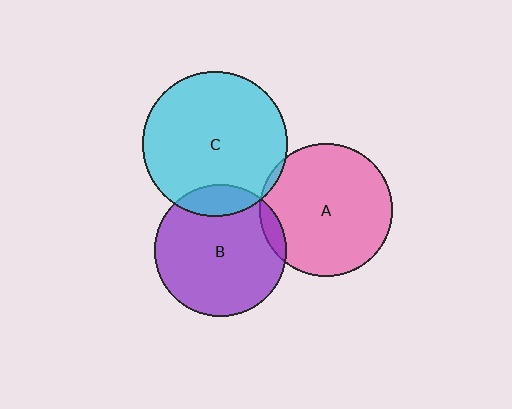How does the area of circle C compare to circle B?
Approximately 1.2 times.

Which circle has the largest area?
Circle C (cyan).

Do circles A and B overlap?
Yes.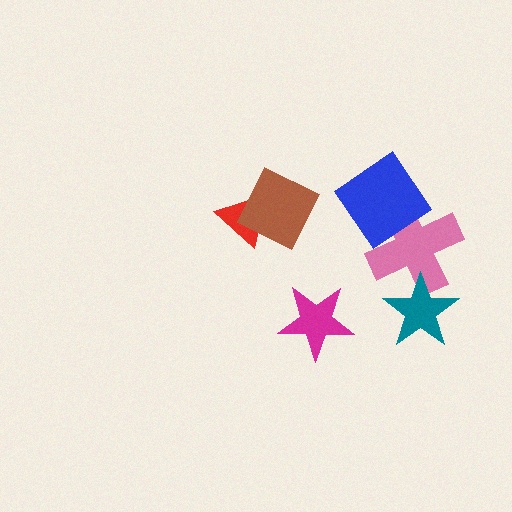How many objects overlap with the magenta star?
0 objects overlap with the magenta star.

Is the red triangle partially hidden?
Yes, it is partially covered by another shape.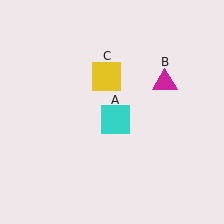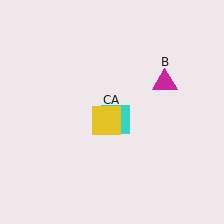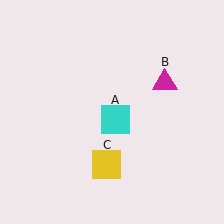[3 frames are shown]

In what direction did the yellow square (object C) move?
The yellow square (object C) moved down.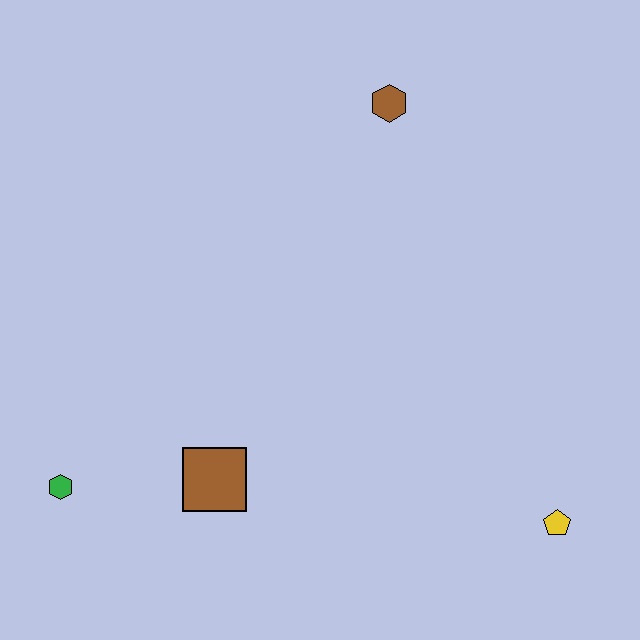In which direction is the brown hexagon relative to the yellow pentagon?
The brown hexagon is above the yellow pentagon.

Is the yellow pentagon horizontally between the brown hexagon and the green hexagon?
No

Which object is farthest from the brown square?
The brown hexagon is farthest from the brown square.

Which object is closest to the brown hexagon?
The brown square is closest to the brown hexagon.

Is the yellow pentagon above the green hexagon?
No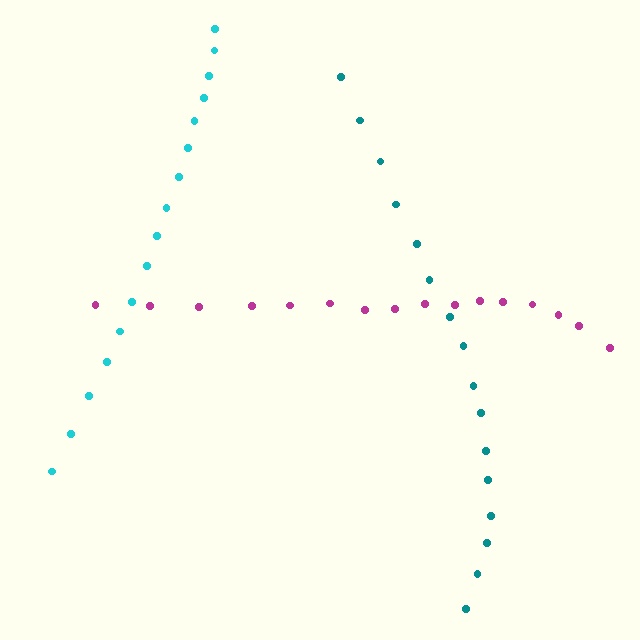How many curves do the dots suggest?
There are 3 distinct paths.